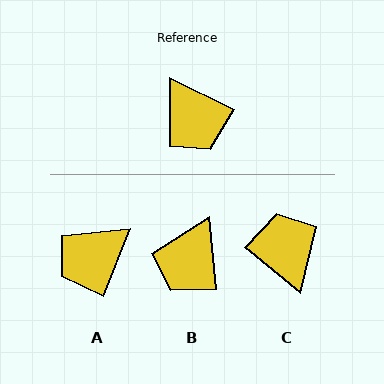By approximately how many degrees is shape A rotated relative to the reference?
Approximately 85 degrees clockwise.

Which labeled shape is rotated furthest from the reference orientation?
C, about 167 degrees away.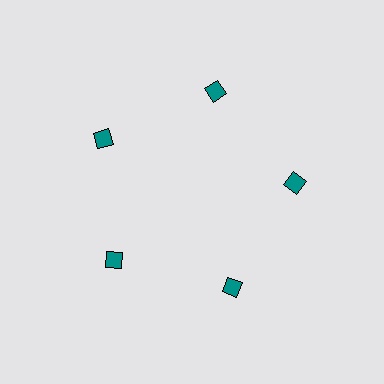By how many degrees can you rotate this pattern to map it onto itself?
The pattern maps onto itself every 72 degrees of rotation.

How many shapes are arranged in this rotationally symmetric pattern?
There are 5 shapes, arranged in 5 groups of 1.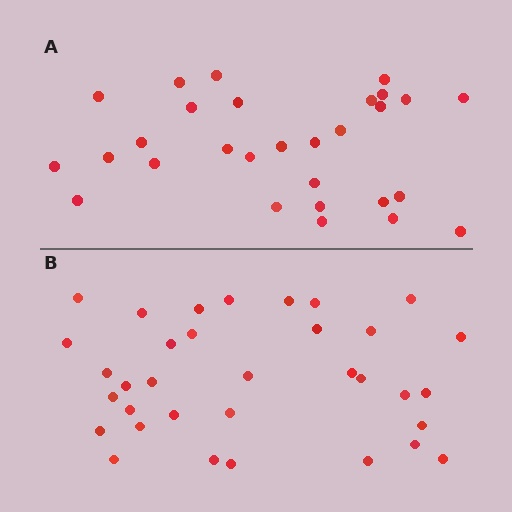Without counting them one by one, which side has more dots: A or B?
Region B (the bottom region) has more dots.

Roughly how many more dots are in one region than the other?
Region B has about 5 more dots than region A.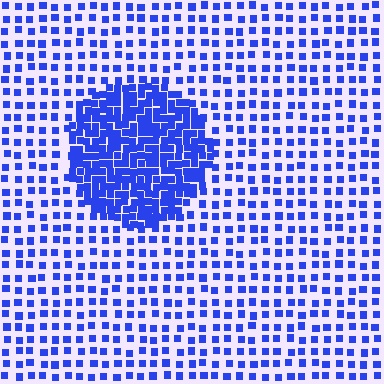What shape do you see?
I see a circle.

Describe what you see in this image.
The image contains small blue elements arranged at two different densities. A circle-shaped region is visible where the elements are more densely packed than the surrounding area.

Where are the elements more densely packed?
The elements are more densely packed inside the circle boundary.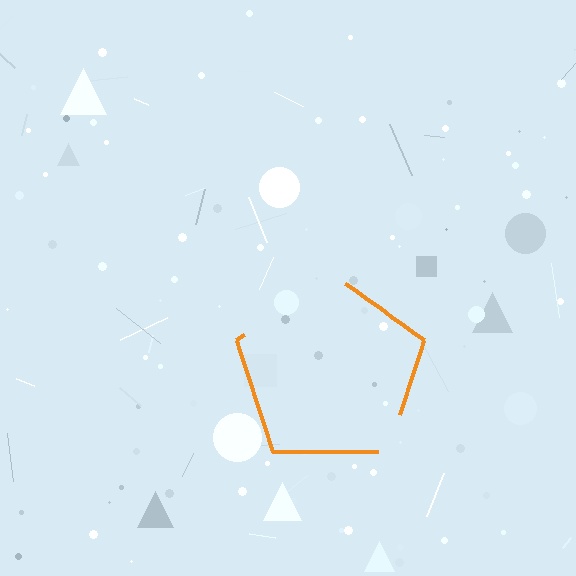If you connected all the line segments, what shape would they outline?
They would outline a pentagon.